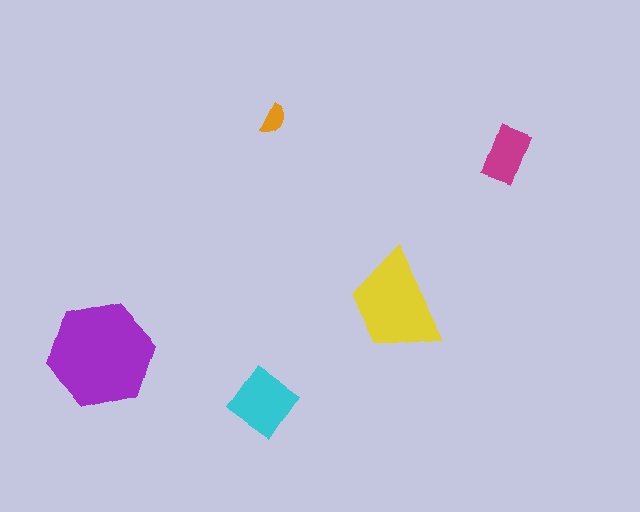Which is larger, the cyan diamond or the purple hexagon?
The purple hexagon.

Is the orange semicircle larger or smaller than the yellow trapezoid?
Smaller.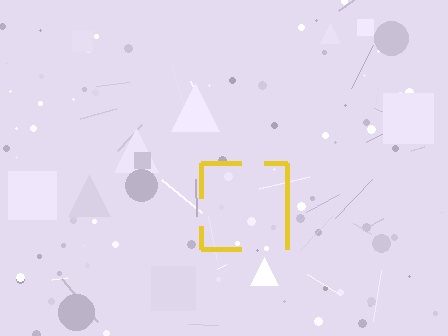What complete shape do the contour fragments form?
The contour fragments form a square.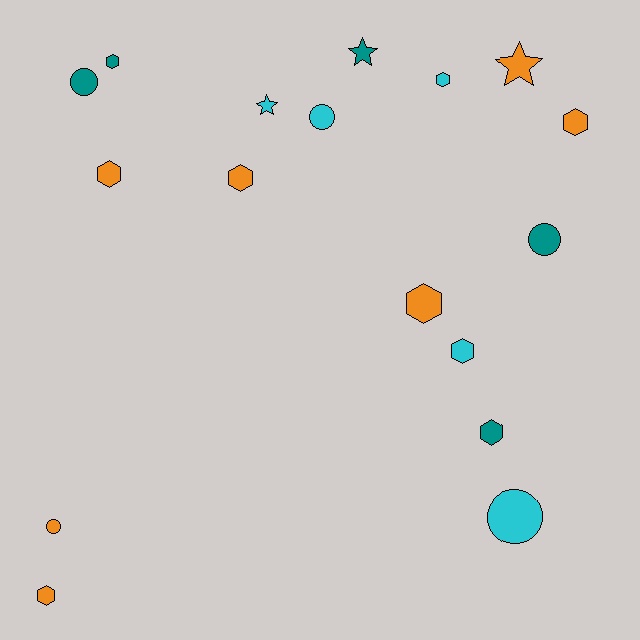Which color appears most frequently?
Orange, with 7 objects.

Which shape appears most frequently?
Hexagon, with 9 objects.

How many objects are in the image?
There are 17 objects.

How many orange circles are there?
There is 1 orange circle.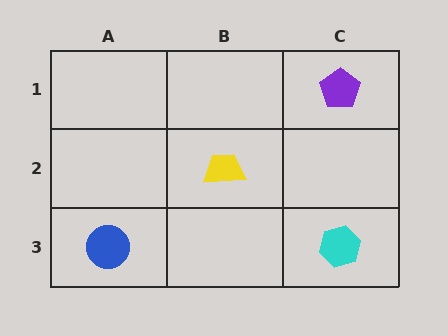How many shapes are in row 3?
2 shapes.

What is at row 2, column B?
A yellow trapezoid.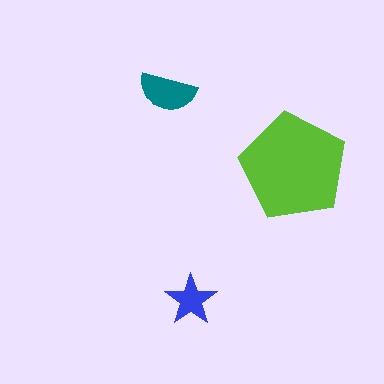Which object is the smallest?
The blue star.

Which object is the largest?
The lime pentagon.